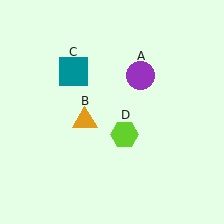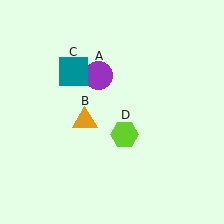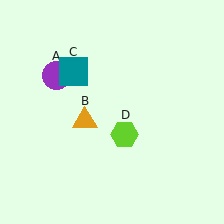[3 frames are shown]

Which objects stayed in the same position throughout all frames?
Orange triangle (object B) and teal square (object C) and lime hexagon (object D) remained stationary.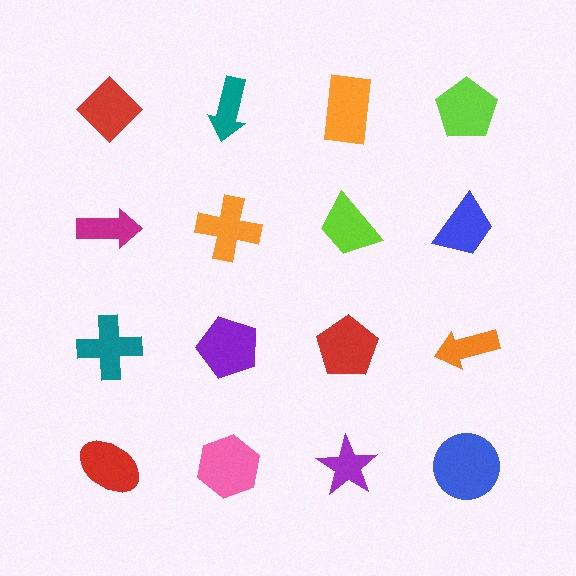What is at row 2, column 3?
A lime trapezoid.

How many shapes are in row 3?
4 shapes.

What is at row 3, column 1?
A teal cross.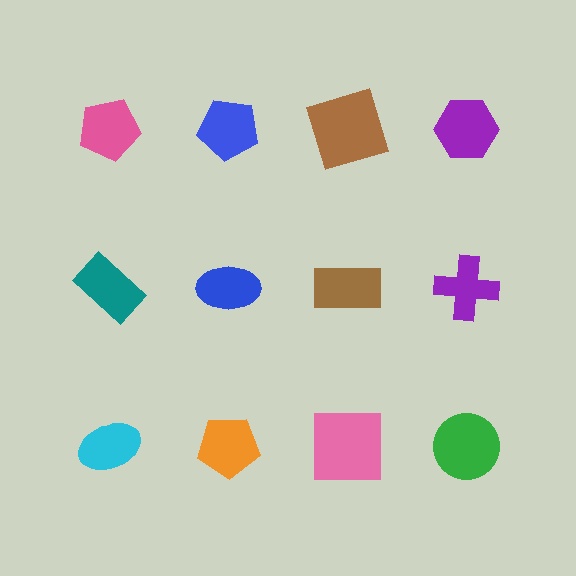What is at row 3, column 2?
An orange pentagon.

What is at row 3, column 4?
A green circle.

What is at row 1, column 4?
A purple hexagon.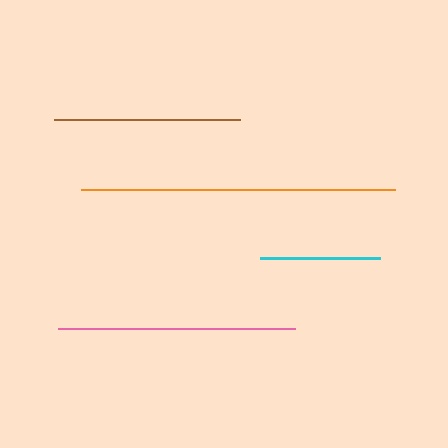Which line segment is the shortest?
The cyan line is the shortest at approximately 120 pixels.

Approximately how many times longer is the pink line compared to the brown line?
The pink line is approximately 1.3 times the length of the brown line.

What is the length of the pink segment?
The pink segment is approximately 237 pixels long.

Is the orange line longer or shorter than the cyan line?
The orange line is longer than the cyan line.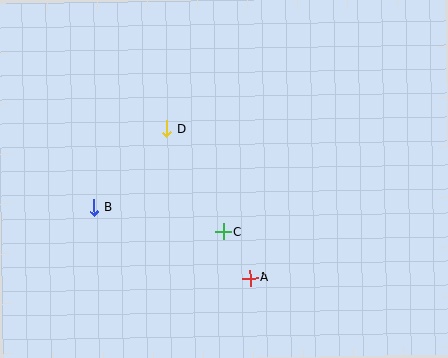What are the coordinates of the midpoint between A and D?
The midpoint between A and D is at (208, 203).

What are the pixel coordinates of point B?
Point B is at (94, 207).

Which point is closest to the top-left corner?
Point D is closest to the top-left corner.